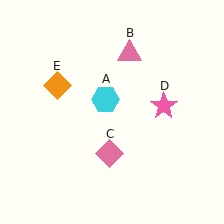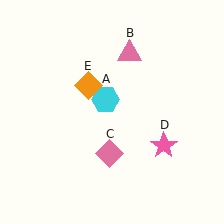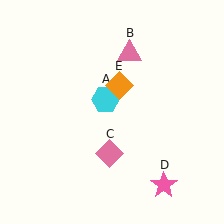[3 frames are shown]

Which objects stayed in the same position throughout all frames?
Cyan hexagon (object A) and pink triangle (object B) and pink diamond (object C) remained stationary.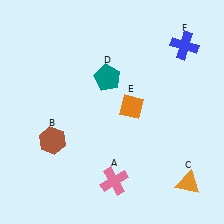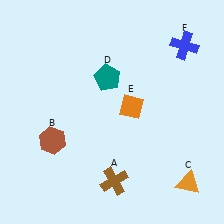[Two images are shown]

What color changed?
The cross (A) changed from pink in Image 1 to brown in Image 2.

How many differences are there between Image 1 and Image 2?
There is 1 difference between the two images.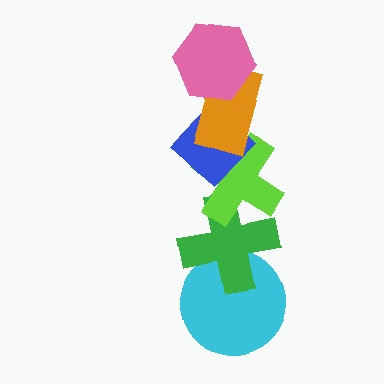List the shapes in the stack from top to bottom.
From top to bottom: the pink hexagon, the orange rectangle, the blue diamond, the lime cross, the green cross, the cyan circle.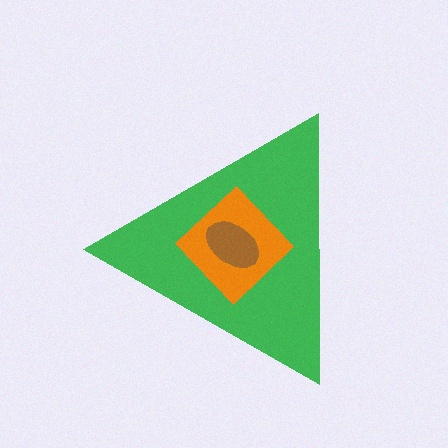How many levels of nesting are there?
3.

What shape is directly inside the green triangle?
The orange diamond.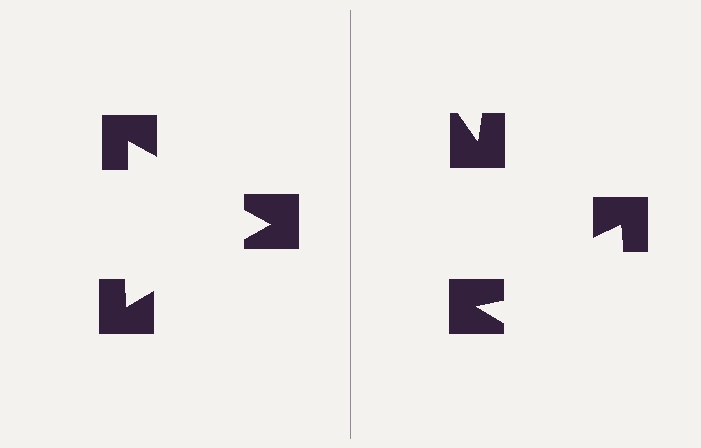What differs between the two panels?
The notched squares are positioned identically on both sides; only the wedge orientations differ. On the left they align to a triangle; on the right they are misaligned.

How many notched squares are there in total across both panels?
6 — 3 on each side.